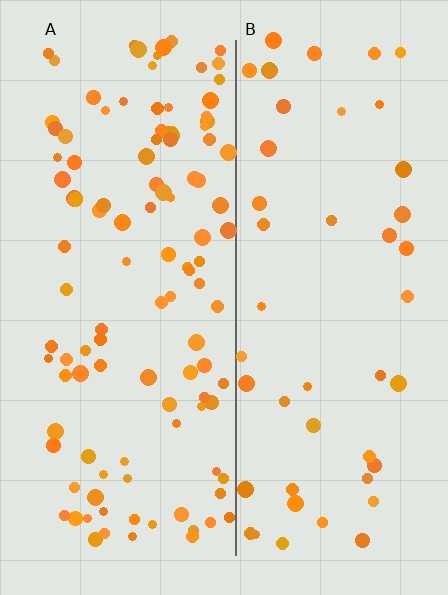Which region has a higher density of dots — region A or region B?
A (the left).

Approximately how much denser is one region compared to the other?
Approximately 2.4× — region A over region B.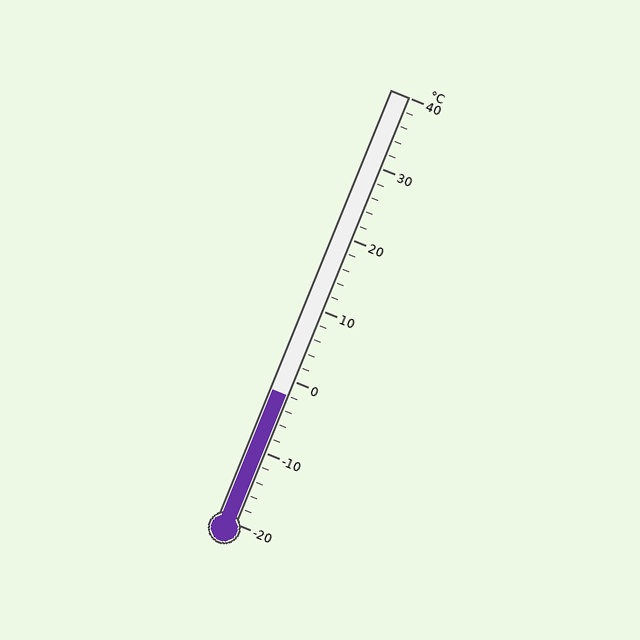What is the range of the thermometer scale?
The thermometer scale ranges from -20°C to 40°C.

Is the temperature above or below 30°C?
The temperature is below 30°C.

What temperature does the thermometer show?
The thermometer shows approximately -2°C.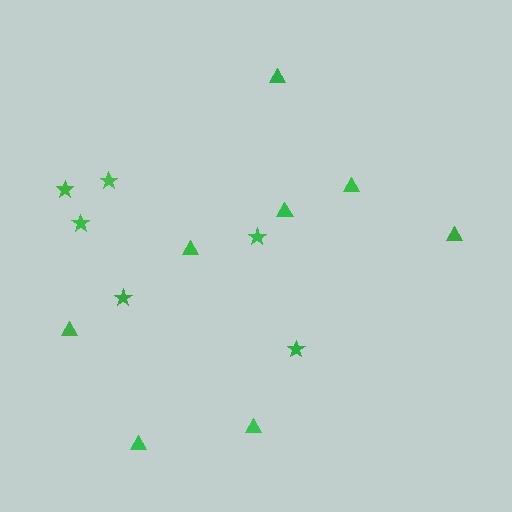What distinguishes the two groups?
There are 2 groups: one group of stars (6) and one group of triangles (8).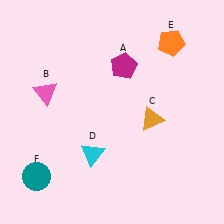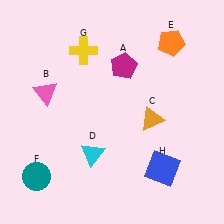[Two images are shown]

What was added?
A yellow cross (G), a blue square (H) were added in Image 2.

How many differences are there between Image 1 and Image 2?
There are 2 differences between the two images.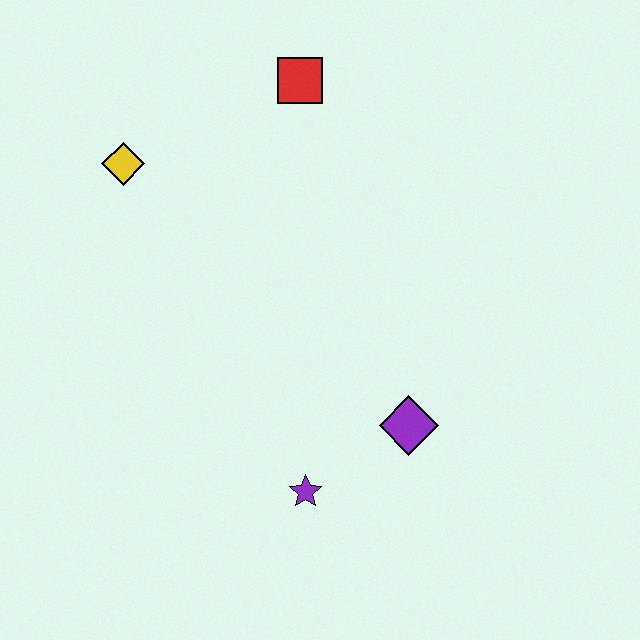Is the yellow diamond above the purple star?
Yes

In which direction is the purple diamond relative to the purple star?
The purple diamond is to the right of the purple star.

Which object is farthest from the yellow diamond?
The purple diamond is farthest from the yellow diamond.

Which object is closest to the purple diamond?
The purple star is closest to the purple diamond.